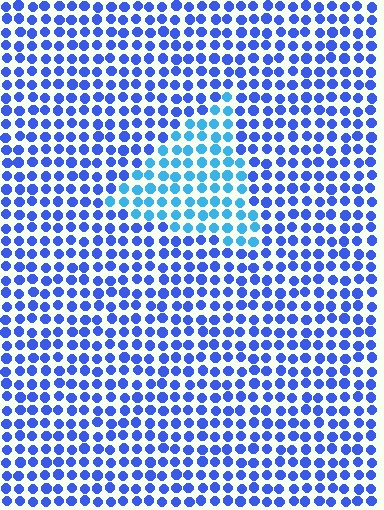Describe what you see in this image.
The image is filled with small blue elements in a uniform arrangement. A triangle-shaped region is visible where the elements are tinted to a slightly different hue, forming a subtle color boundary.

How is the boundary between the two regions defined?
The boundary is defined purely by a slight shift in hue (about 32 degrees). Spacing, size, and orientation are identical on both sides.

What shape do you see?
I see a triangle.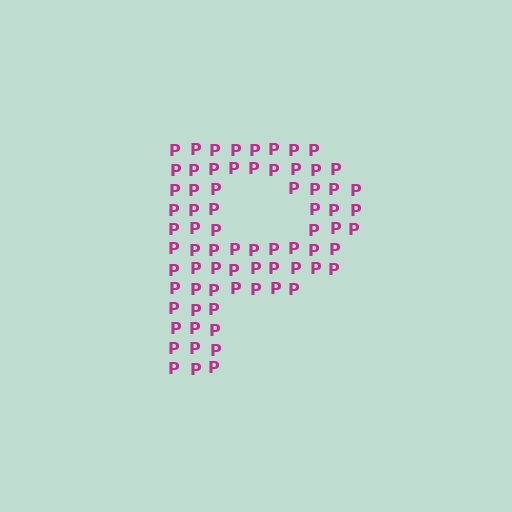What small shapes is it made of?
It is made of small letter P's.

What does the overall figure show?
The overall figure shows the letter P.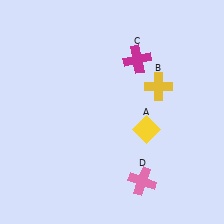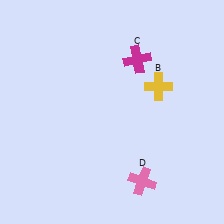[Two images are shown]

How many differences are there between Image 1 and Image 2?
There is 1 difference between the two images.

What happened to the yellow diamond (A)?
The yellow diamond (A) was removed in Image 2. It was in the bottom-right area of Image 1.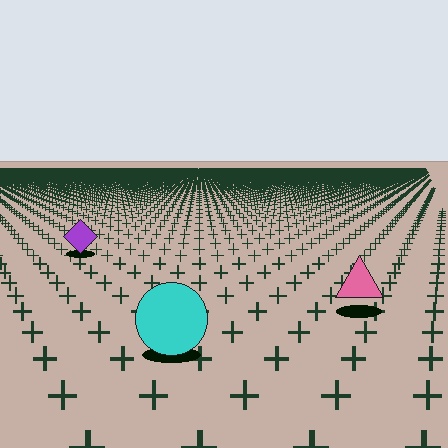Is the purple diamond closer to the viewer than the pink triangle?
No. The pink triangle is closer — you can tell from the texture gradient: the ground texture is coarser near it.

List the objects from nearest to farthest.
From nearest to farthest: the cyan circle, the pink triangle, the purple diamond.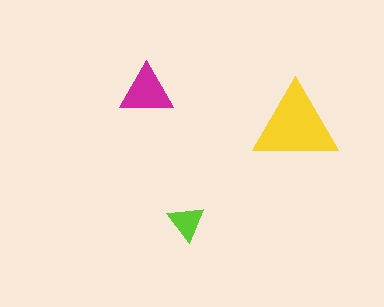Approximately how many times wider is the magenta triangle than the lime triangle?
About 1.5 times wider.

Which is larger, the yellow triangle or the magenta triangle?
The yellow one.